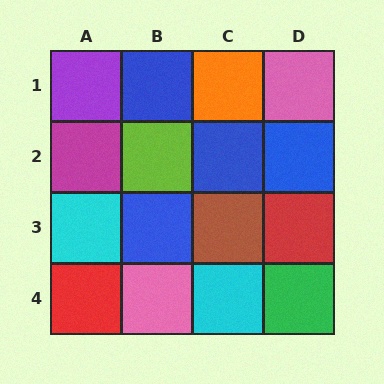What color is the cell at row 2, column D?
Blue.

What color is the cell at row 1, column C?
Orange.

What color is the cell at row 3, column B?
Blue.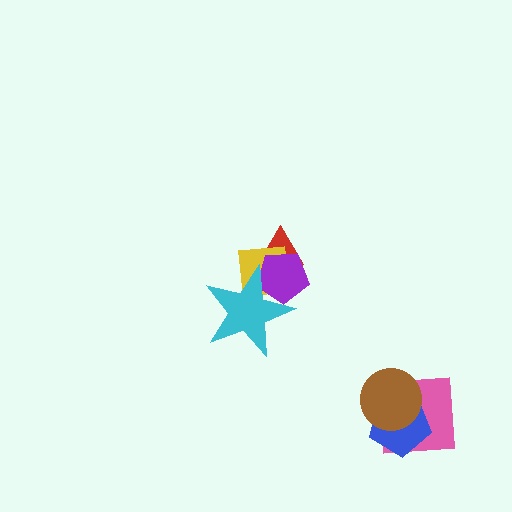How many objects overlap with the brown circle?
2 objects overlap with the brown circle.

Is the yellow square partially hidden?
Yes, it is partially covered by another shape.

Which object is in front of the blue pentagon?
The brown circle is in front of the blue pentagon.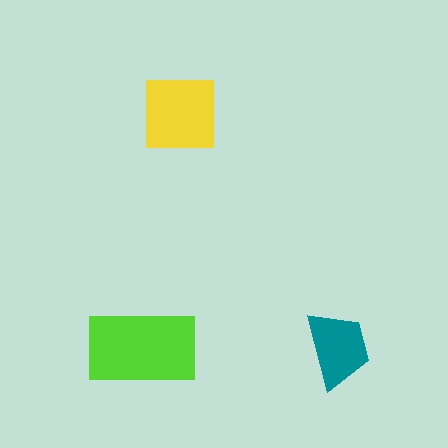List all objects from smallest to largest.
The teal trapezoid, the yellow square, the lime rectangle.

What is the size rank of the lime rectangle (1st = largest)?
1st.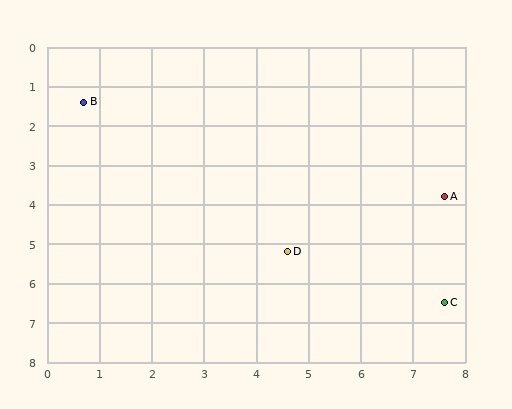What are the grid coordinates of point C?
Point C is at approximately (7.6, 6.5).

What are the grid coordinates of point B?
Point B is at approximately (0.7, 1.4).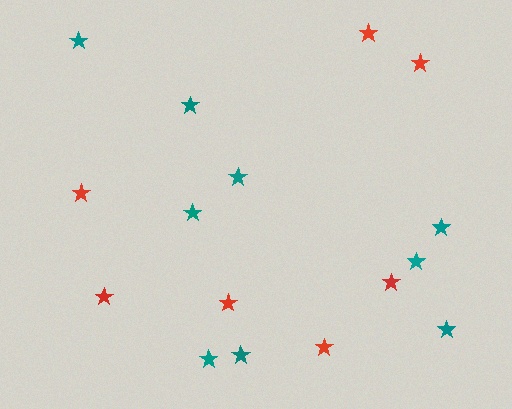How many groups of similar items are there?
There are 2 groups: one group of red stars (7) and one group of teal stars (9).